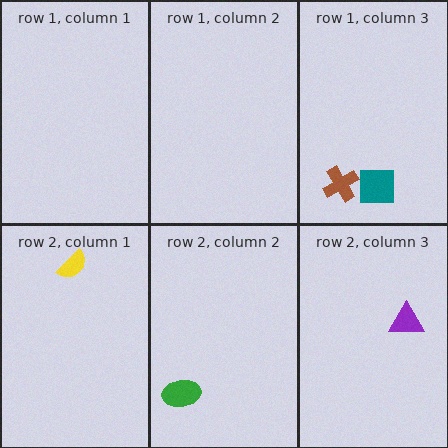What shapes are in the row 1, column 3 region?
The brown cross, the teal square.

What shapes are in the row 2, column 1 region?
The yellow semicircle.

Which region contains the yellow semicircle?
The row 2, column 1 region.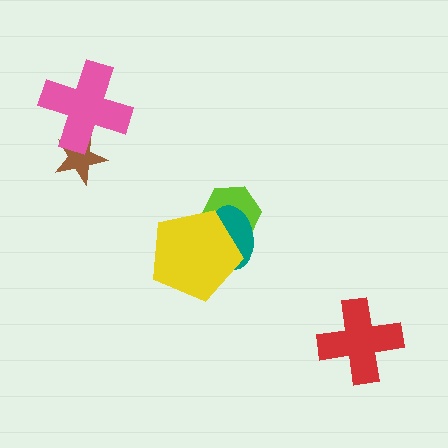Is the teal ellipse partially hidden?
Yes, it is partially covered by another shape.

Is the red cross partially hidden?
No, no other shape covers it.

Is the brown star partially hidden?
Yes, it is partially covered by another shape.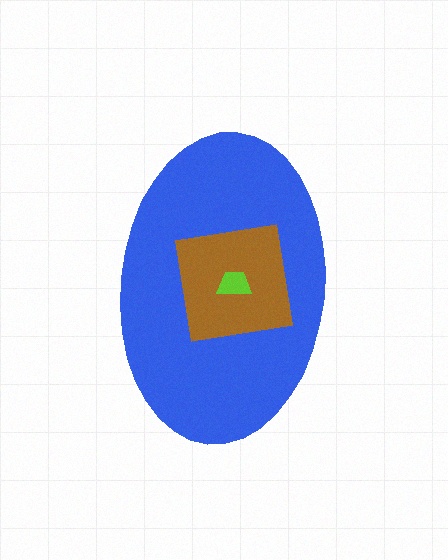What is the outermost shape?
The blue ellipse.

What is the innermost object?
The lime trapezoid.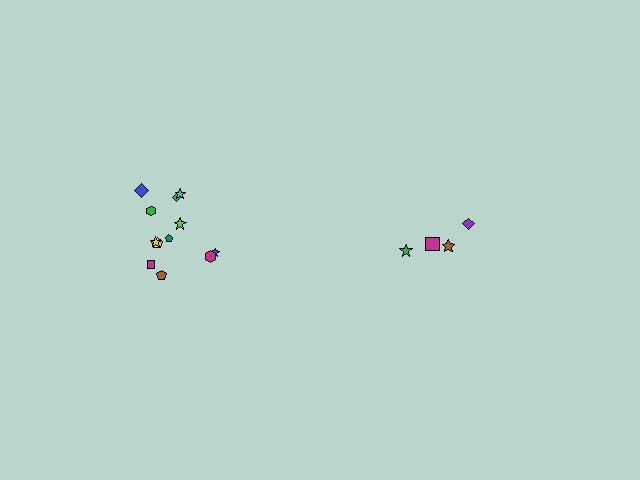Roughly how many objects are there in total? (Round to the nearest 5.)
Roughly 15 objects in total.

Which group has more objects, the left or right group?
The left group.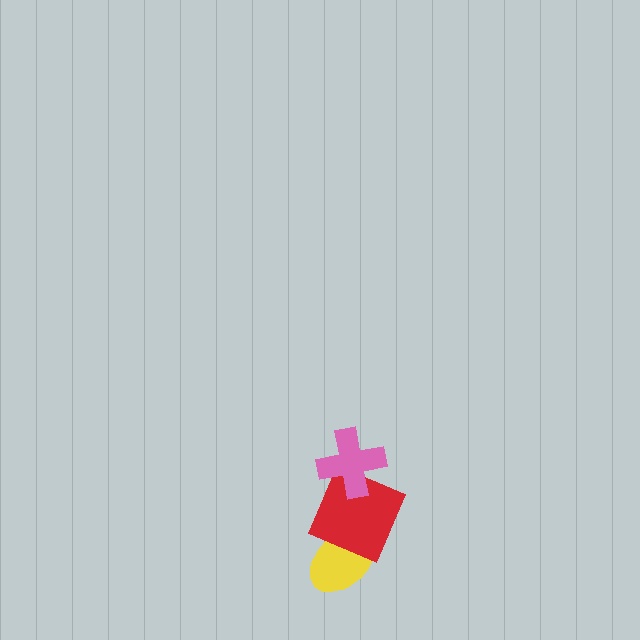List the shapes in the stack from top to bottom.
From top to bottom: the pink cross, the red square, the yellow ellipse.